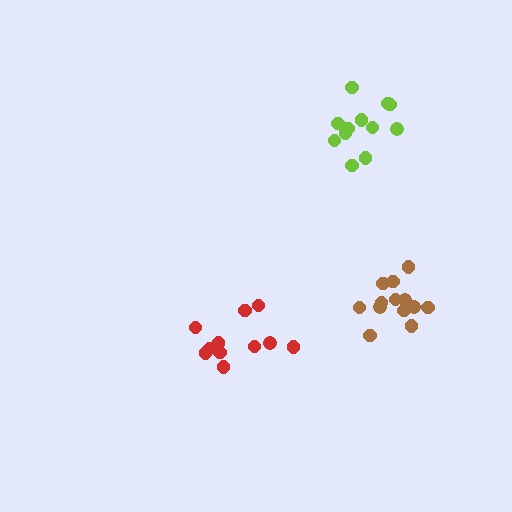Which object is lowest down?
The red cluster is bottommost.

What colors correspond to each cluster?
The clusters are colored: red, lime, brown.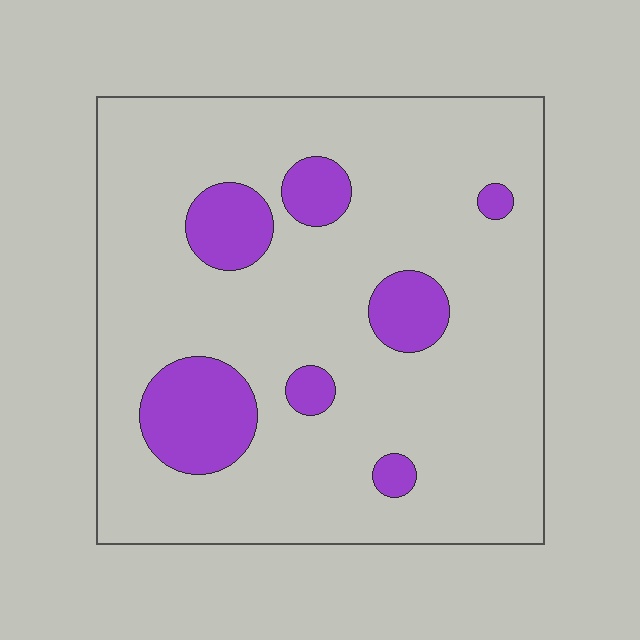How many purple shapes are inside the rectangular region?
7.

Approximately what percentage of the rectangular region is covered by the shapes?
Approximately 15%.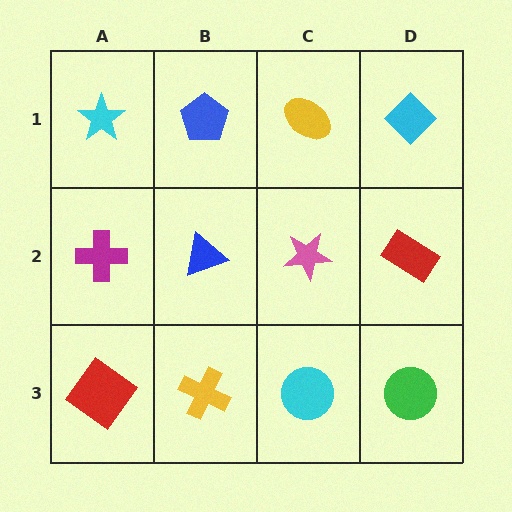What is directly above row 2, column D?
A cyan diamond.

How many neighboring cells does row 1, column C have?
3.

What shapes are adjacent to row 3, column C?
A pink star (row 2, column C), a yellow cross (row 3, column B), a green circle (row 3, column D).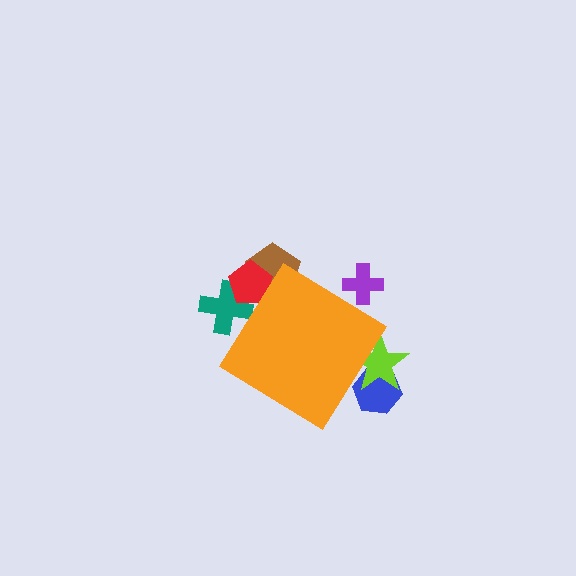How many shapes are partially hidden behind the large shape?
6 shapes are partially hidden.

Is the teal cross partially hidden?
Yes, the teal cross is partially hidden behind the orange diamond.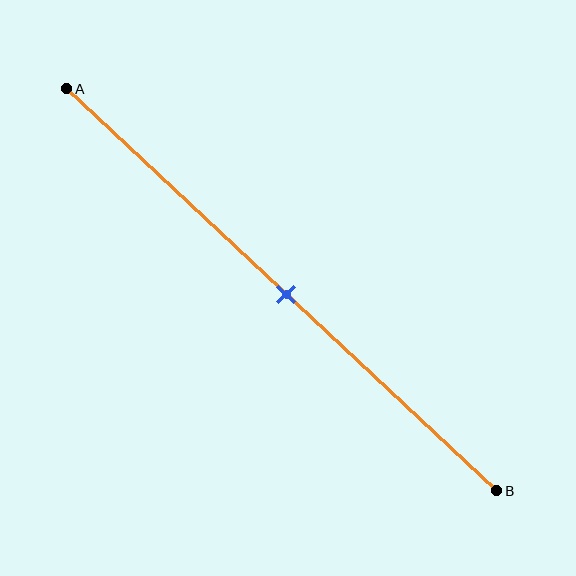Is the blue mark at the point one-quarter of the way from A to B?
No, the mark is at about 50% from A, not at the 25% one-quarter point.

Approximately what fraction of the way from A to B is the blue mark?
The blue mark is approximately 50% of the way from A to B.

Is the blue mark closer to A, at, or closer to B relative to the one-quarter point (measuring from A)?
The blue mark is closer to point B than the one-quarter point of segment AB.